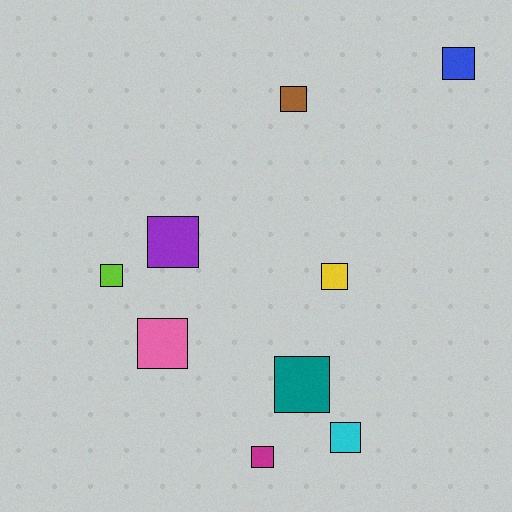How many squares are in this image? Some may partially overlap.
There are 9 squares.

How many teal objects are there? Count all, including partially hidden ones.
There is 1 teal object.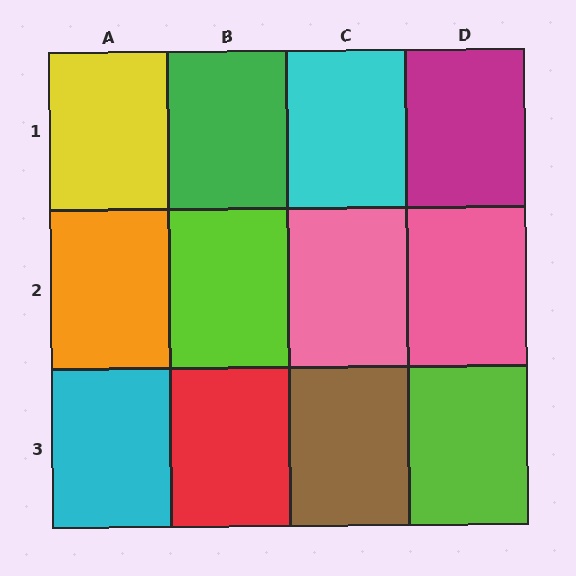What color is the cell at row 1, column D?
Magenta.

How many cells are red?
1 cell is red.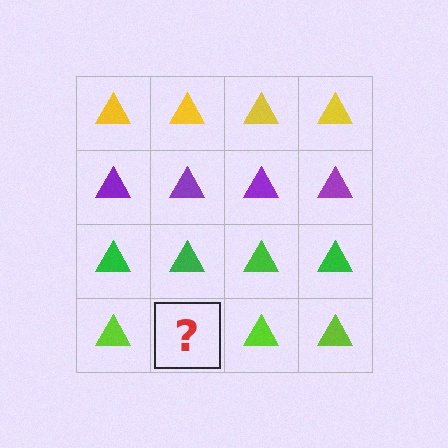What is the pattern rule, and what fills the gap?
The rule is that each row has a consistent color. The gap should be filled with a lime triangle.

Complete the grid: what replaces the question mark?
The question mark should be replaced with a lime triangle.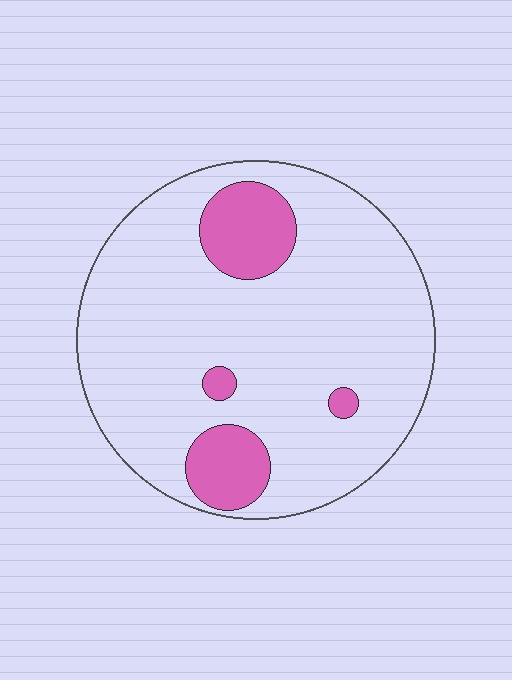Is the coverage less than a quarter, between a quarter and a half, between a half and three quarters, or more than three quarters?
Less than a quarter.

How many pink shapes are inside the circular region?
4.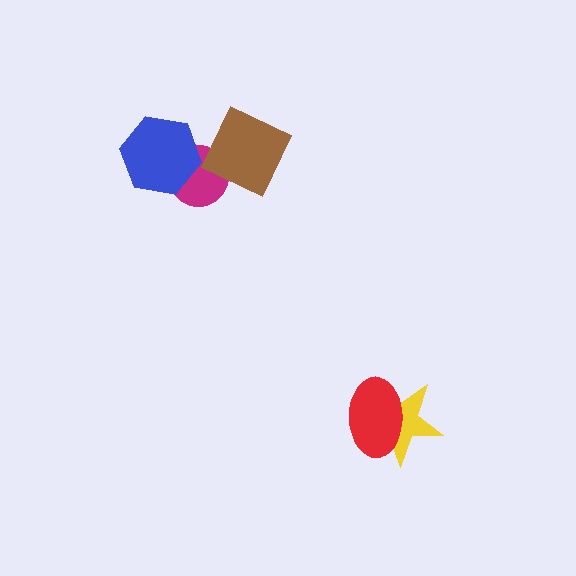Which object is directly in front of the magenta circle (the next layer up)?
The brown diamond is directly in front of the magenta circle.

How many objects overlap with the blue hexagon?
1 object overlaps with the blue hexagon.